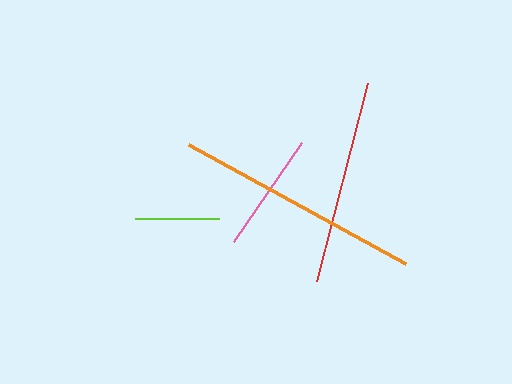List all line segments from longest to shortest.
From longest to shortest: orange, red, pink, lime.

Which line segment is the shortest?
The lime line is the shortest at approximately 85 pixels.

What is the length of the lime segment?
The lime segment is approximately 85 pixels long.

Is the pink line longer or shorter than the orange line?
The orange line is longer than the pink line.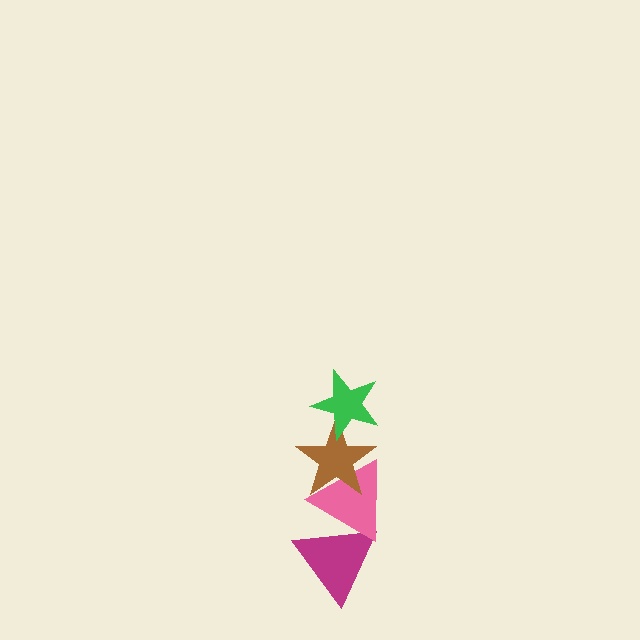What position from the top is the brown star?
The brown star is 2nd from the top.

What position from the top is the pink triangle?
The pink triangle is 3rd from the top.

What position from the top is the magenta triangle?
The magenta triangle is 4th from the top.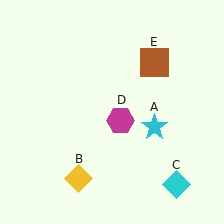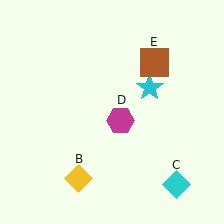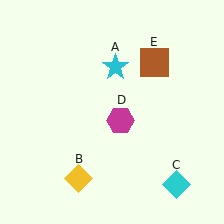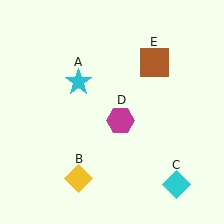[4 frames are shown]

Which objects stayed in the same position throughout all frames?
Yellow diamond (object B) and cyan diamond (object C) and magenta hexagon (object D) and brown square (object E) remained stationary.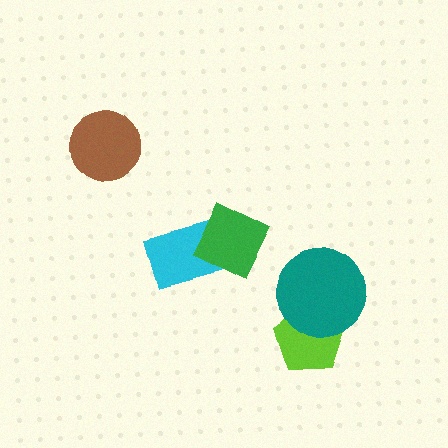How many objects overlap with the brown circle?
0 objects overlap with the brown circle.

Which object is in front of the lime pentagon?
The teal circle is in front of the lime pentagon.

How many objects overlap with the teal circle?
1 object overlaps with the teal circle.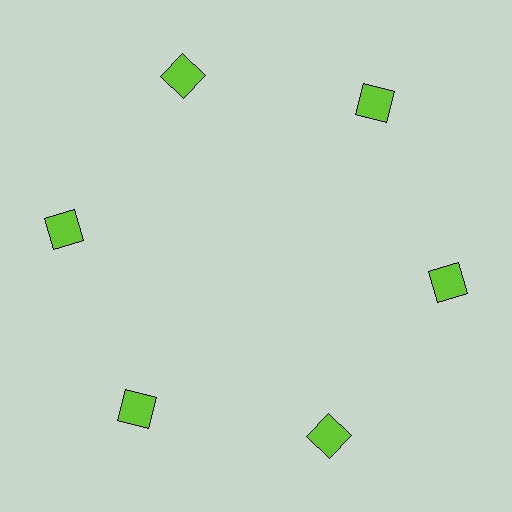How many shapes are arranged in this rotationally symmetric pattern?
There are 6 shapes, arranged in 6 groups of 1.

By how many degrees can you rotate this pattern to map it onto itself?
The pattern maps onto itself every 60 degrees of rotation.